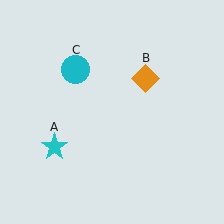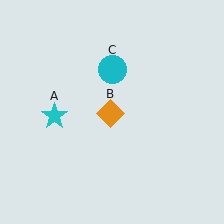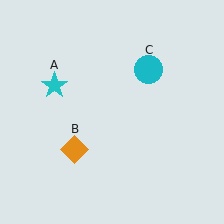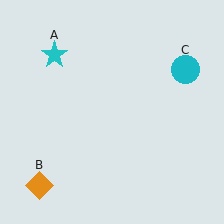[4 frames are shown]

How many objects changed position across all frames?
3 objects changed position: cyan star (object A), orange diamond (object B), cyan circle (object C).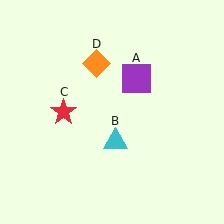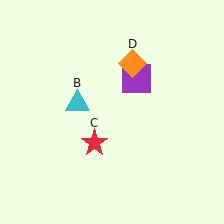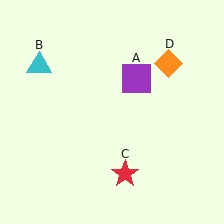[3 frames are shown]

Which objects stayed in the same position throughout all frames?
Purple square (object A) remained stationary.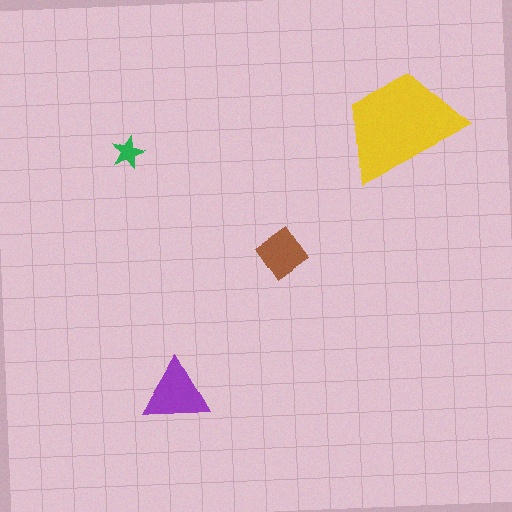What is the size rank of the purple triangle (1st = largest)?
2nd.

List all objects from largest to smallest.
The yellow trapezoid, the purple triangle, the brown diamond, the green star.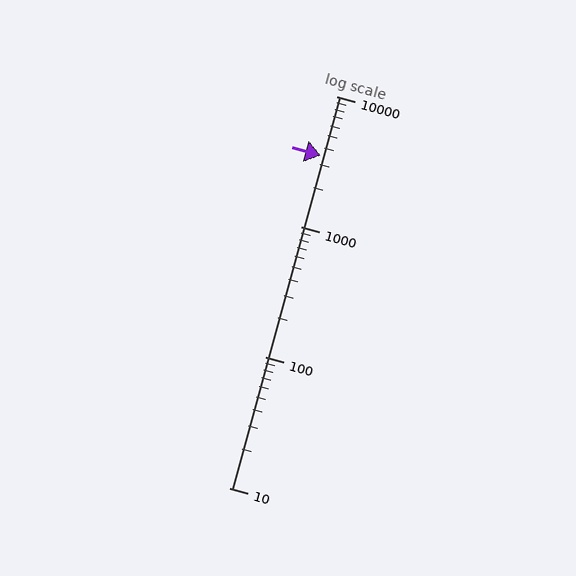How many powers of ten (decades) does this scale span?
The scale spans 3 decades, from 10 to 10000.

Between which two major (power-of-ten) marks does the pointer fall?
The pointer is between 1000 and 10000.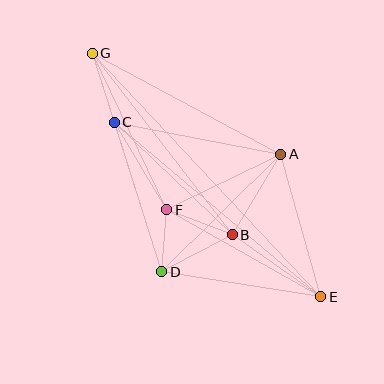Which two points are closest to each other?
Points D and F are closest to each other.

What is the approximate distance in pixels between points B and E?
The distance between B and E is approximately 108 pixels.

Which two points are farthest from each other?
Points E and G are farthest from each other.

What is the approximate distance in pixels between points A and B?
The distance between A and B is approximately 94 pixels.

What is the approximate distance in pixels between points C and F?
The distance between C and F is approximately 102 pixels.